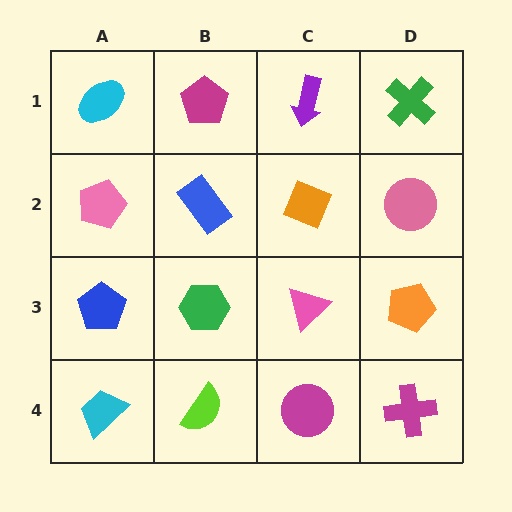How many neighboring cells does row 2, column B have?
4.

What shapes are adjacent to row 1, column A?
A pink pentagon (row 2, column A), a magenta pentagon (row 1, column B).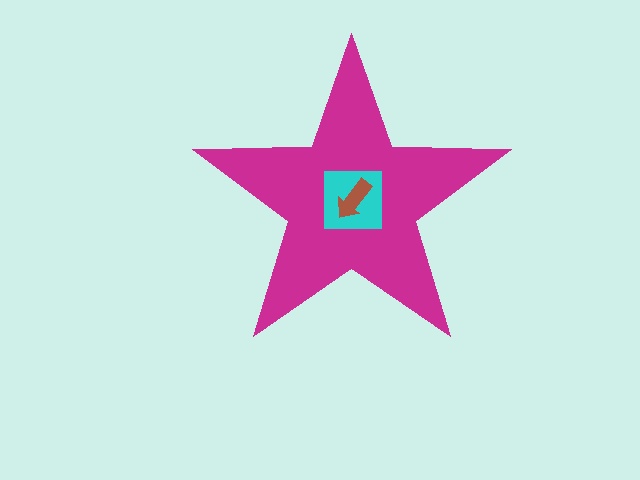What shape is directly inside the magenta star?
The cyan square.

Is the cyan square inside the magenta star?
Yes.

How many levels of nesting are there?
3.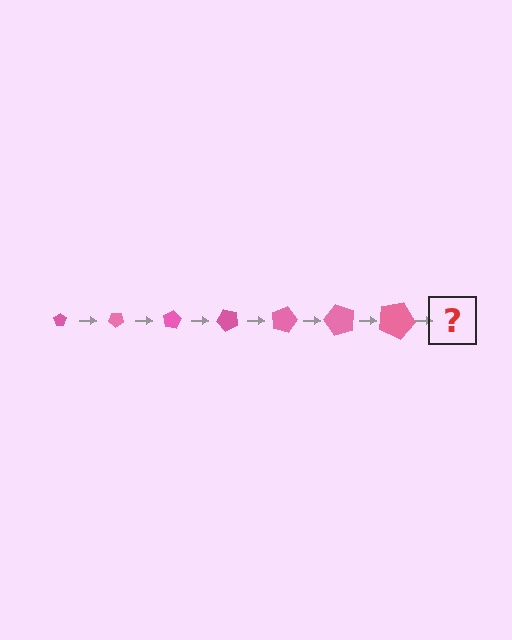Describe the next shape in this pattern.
It should be a pentagon, larger than the previous one and rotated 280 degrees from the start.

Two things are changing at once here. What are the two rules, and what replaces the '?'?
The two rules are that the pentagon grows larger each step and it rotates 40 degrees each step. The '?' should be a pentagon, larger than the previous one and rotated 280 degrees from the start.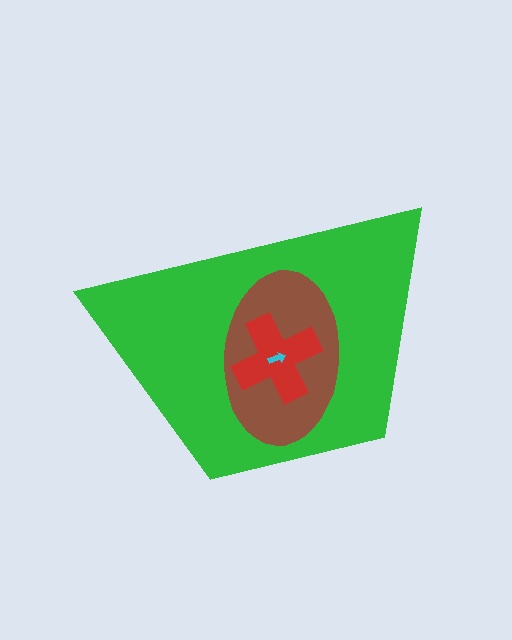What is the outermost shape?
The green trapezoid.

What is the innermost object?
The cyan arrow.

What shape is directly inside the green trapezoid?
The brown ellipse.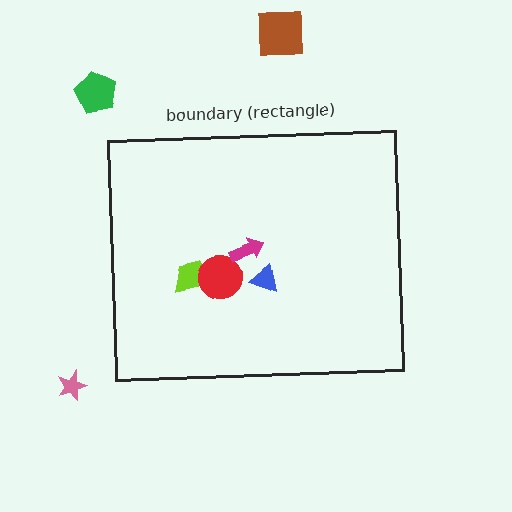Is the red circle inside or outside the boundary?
Inside.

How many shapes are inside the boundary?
4 inside, 3 outside.